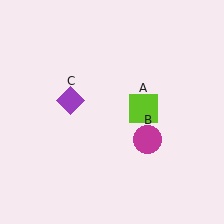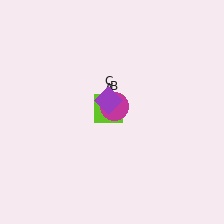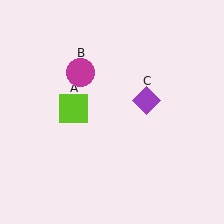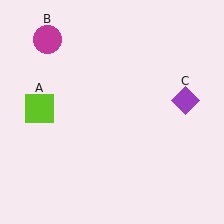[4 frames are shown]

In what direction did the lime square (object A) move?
The lime square (object A) moved left.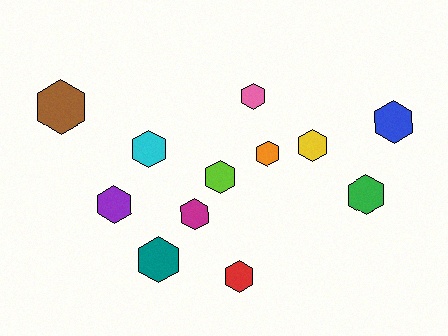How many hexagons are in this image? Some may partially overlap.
There are 12 hexagons.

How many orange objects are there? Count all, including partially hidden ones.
There is 1 orange object.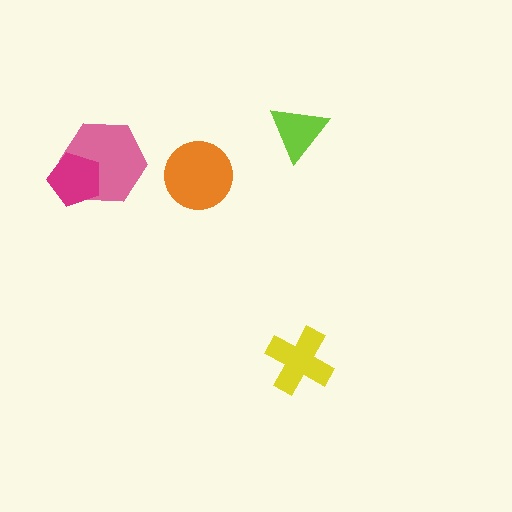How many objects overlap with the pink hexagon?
1 object overlaps with the pink hexagon.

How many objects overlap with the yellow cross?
0 objects overlap with the yellow cross.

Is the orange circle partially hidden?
No, no other shape covers it.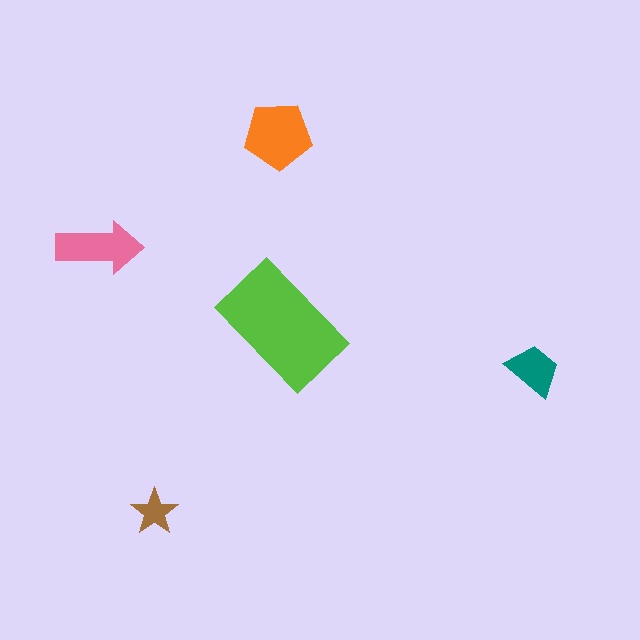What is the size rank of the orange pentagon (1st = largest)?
2nd.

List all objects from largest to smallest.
The lime rectangle, the orange pentagon, the pink arrow, the teal trapezoid, the brown star.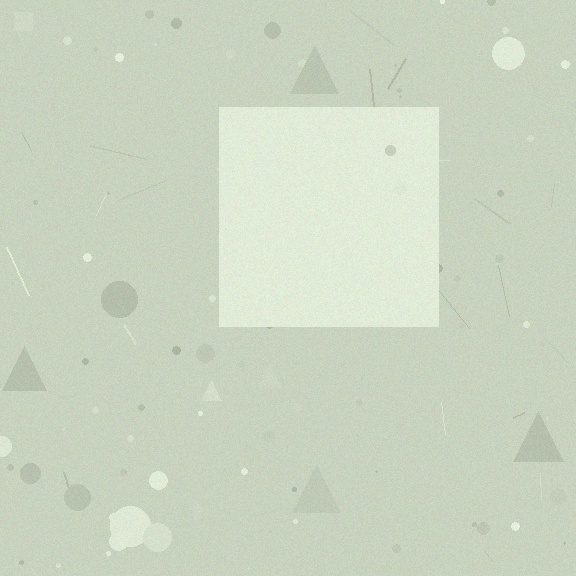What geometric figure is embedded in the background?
A square is embedded in the background.